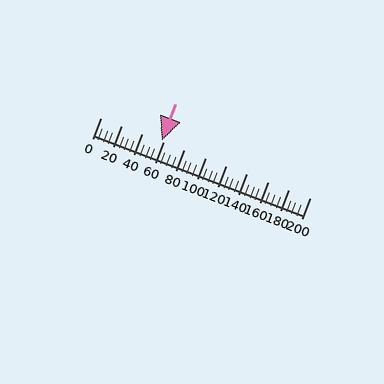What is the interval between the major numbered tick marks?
The major tick marks are spaced 20 units apart.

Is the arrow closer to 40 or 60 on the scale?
The arrow is closer to 60.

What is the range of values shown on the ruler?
The ruler shows values from 0 to 200.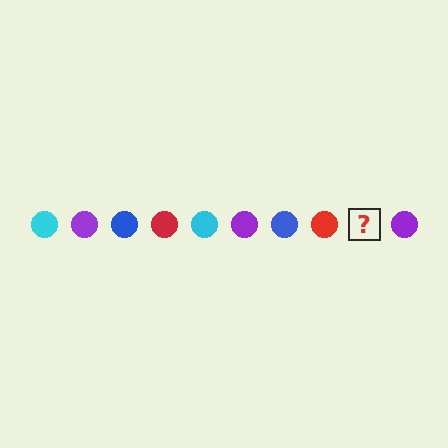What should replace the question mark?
The question mark should be replaced with a cyan circle.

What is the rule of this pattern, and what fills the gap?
The rule is that the pattern cycles through cyan, purple, blue, red circles. The gap should be filled with a cyan circle.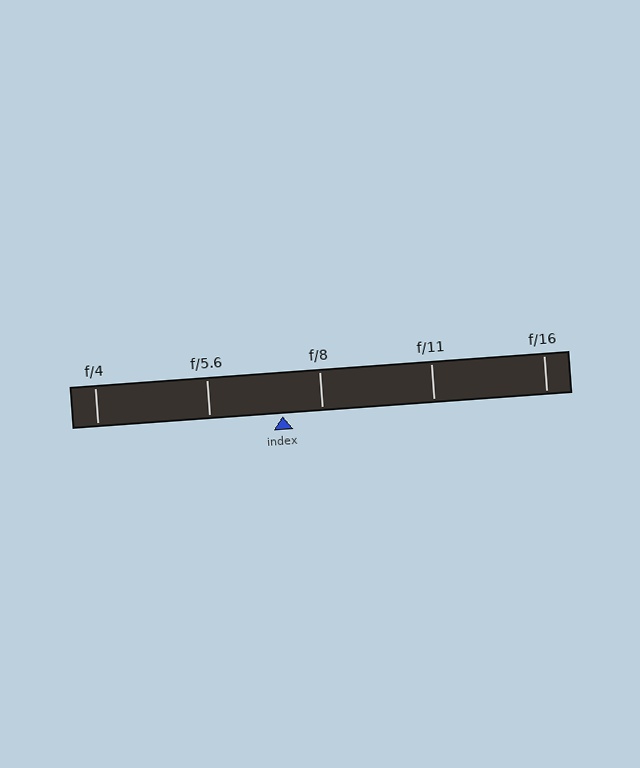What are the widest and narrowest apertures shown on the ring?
The widest aperture shown is f/4 and the narrowest is f/16.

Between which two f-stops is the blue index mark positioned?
The index mark is between f/5.6 and f/8.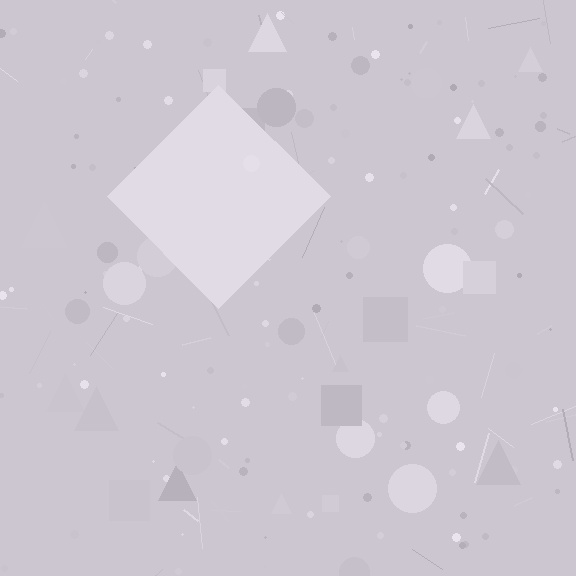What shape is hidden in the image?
A diamond is hidden in the image.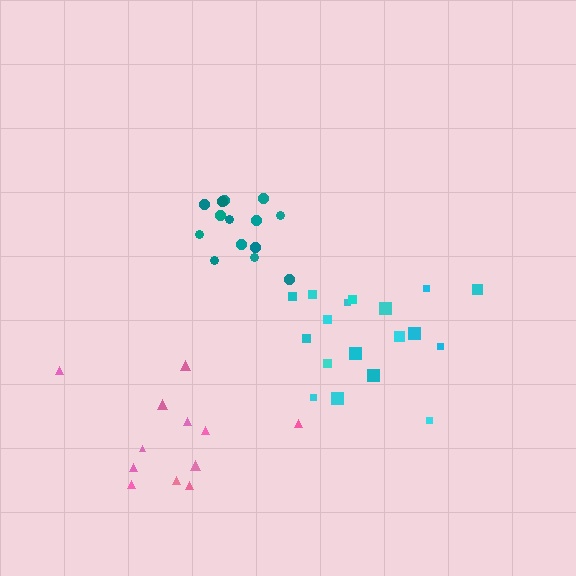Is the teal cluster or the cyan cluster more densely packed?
Teal.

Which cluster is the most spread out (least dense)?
Pink.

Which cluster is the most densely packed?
Teal.